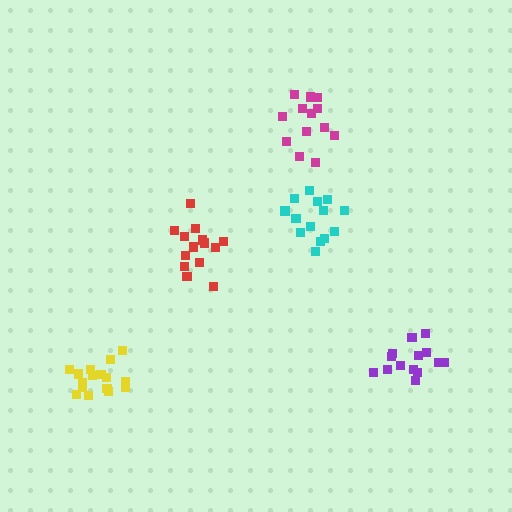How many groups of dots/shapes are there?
There are 5 groups.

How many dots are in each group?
Group 1: 14 dots, Group 2: 14 dots, Group 3: 13 dots, Group 4: 14 dots, Group 5: 16 dots (71 total).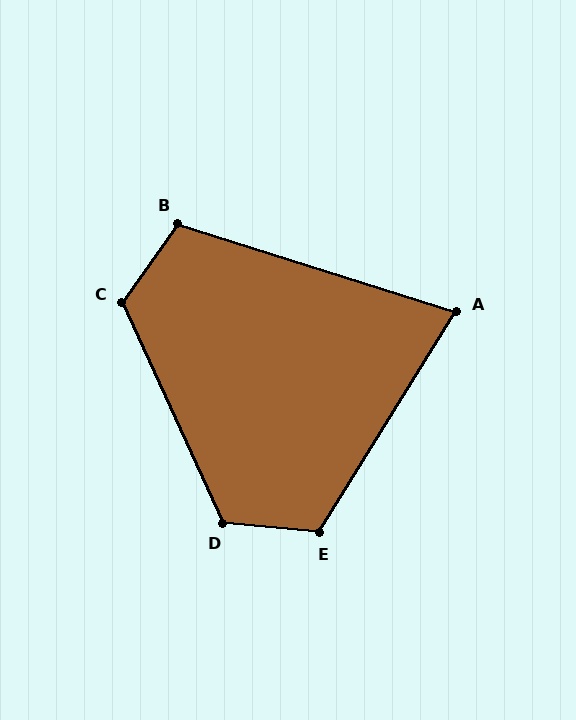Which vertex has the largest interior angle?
C, at approximately 120 degrees.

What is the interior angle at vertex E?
Approximately 116 degrees (obtuse).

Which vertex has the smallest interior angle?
A, at approximately 76 degrees.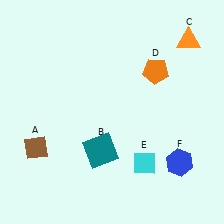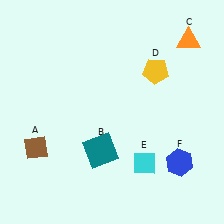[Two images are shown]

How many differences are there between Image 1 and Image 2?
There is 1 difference between the two images.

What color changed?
The pentagon (D) changed from orange in Image 1 to yellow in Image 2.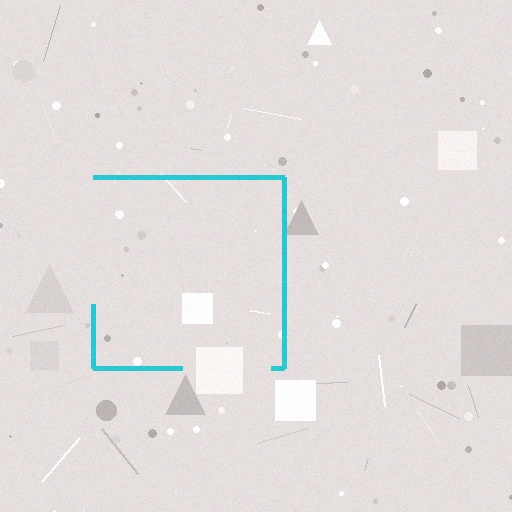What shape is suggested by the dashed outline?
The dashed outline suggests a square.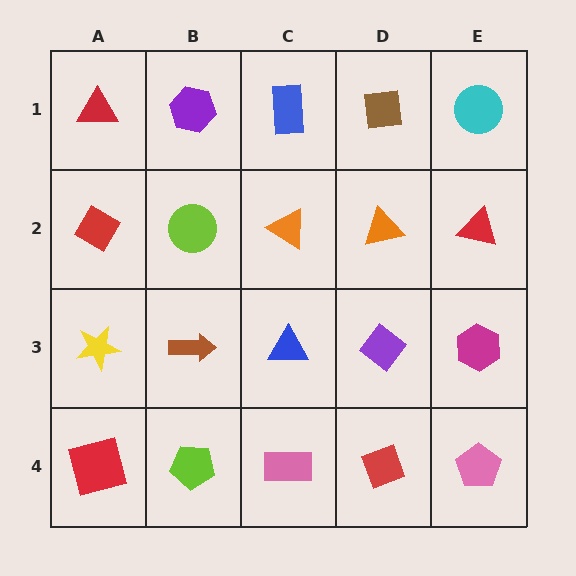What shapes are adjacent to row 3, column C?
An orange triangle (row 2, column C), a pink rectangle (row 4, column C), a brown arrow (row 3, column B), a purple diamond (row 3, column D).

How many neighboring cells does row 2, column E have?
3.